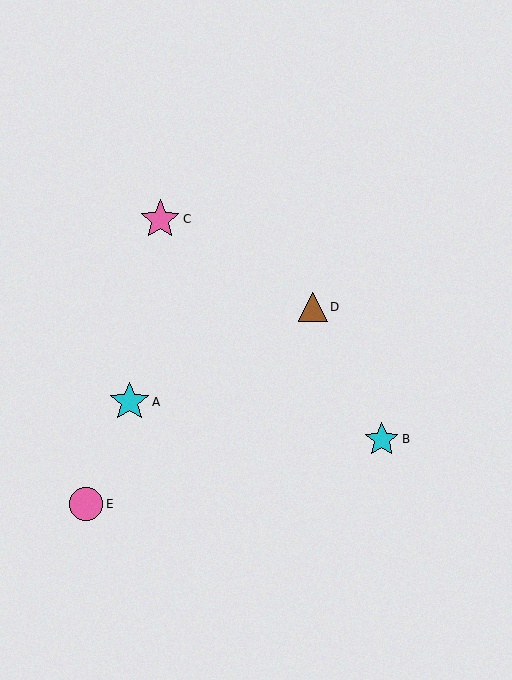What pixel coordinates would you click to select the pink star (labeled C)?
Click at (160, 219) to select the pink star C.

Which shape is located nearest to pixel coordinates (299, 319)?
The brown triangle (labeled D) at (313, 307) is nearest to that location.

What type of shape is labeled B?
Shape B is a cyan star.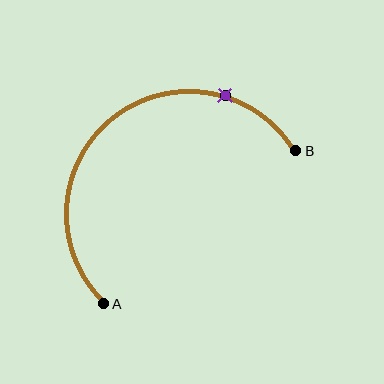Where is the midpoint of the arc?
The arc midpoint is the point on the curve farthest from the straight line joining A and B. It sits above and to the left of that line.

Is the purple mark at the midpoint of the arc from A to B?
No. The purple mark lies on the arc but is closer to endpoint B. The arc midpoint would be at the point on the curve equidistant along the arc from both A and B.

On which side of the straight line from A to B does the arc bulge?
The arc bulges above and to the left of the straight line connecting A and B.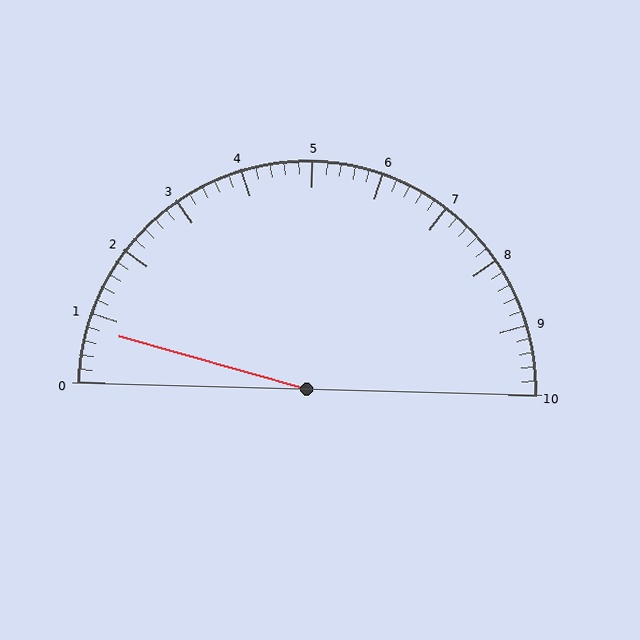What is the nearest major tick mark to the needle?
The nearest major tick mark is 1.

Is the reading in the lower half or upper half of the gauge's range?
The reading is in the lower half of the range (0 to 10).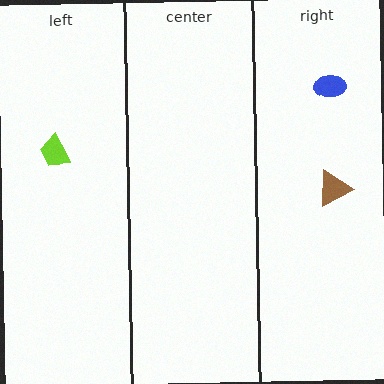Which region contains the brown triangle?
The right region.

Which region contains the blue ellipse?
The right region.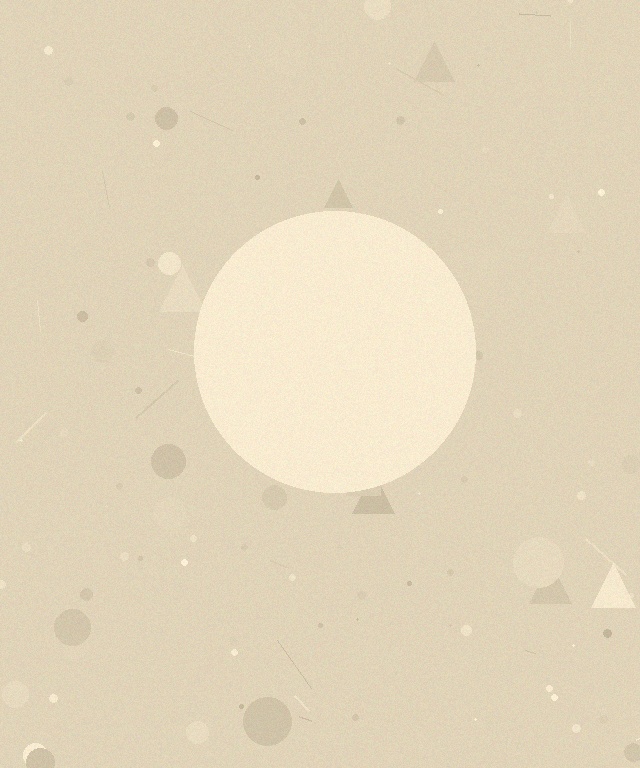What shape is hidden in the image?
A circle is hidden in the image.